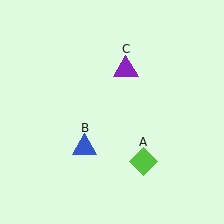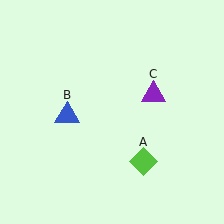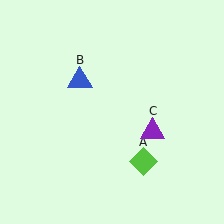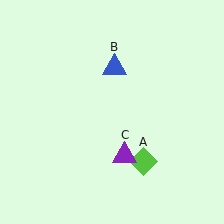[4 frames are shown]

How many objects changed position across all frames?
2 objects changed position: blue triangle (object B), purple triangle (object C).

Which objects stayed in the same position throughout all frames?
Lime diamond (object A) remained stationary.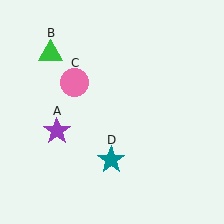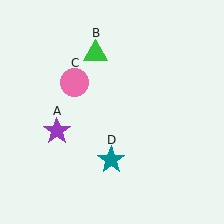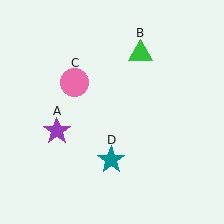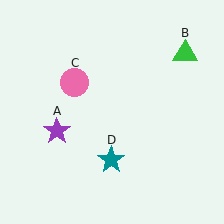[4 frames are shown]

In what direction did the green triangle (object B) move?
The green triangle (object B) moved right.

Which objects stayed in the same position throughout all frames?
Purple star (object A) and pink circle (object C) and teal star (object D) remained stationary.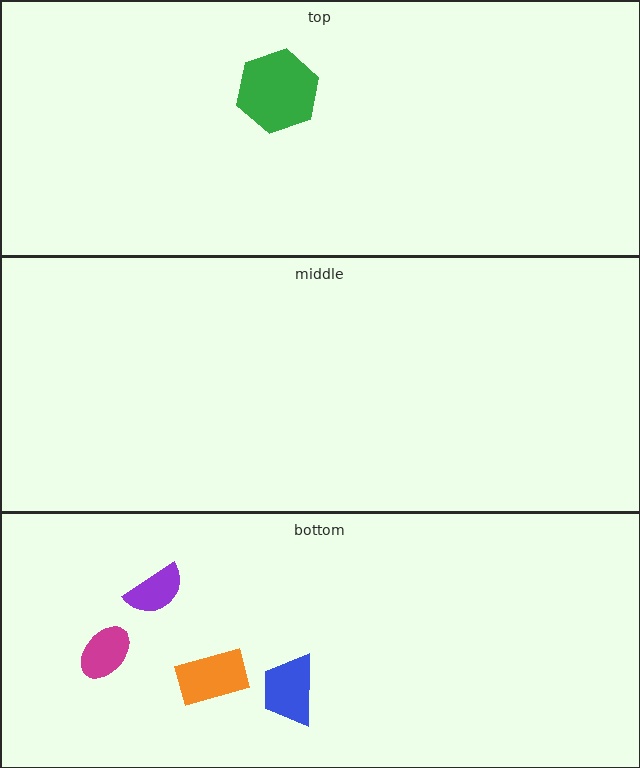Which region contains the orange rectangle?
The bottom region.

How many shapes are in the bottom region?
4.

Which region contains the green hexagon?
The top region.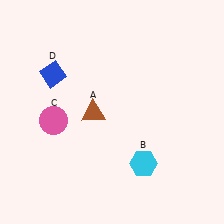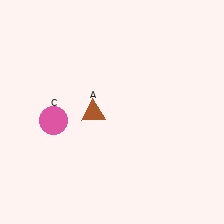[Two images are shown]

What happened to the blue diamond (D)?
The blue diamond (D) was removed in Image 2. It was in the top-left area of Image 1.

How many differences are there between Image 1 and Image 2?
There are 2 differences between the two images.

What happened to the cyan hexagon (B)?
The cyan hexagon (B) was removed in Image 2. It was in the bottom-right area of Image 1.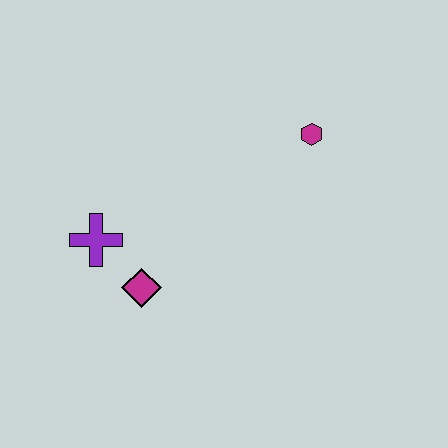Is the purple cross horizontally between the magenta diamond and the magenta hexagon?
No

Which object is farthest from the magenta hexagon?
The purple cross is farthest from the magenta hexagon.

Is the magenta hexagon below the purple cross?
No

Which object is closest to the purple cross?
The magenta diamond is closest to the purple cross.